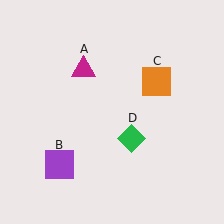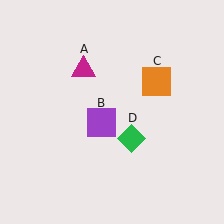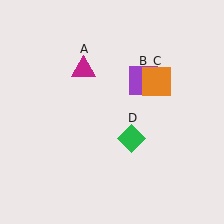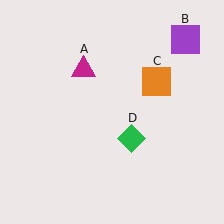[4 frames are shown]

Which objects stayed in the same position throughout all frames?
Magenta triangle (object A) and orange square (object C) and green diamond (object D) remained stationary.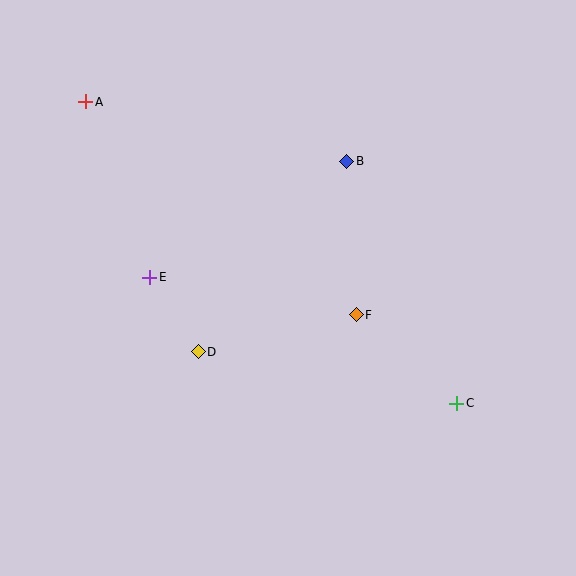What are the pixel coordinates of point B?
Point B is at (347, 161).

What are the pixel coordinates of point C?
Point C is at (457, 403).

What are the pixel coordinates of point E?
Point E is at (150, 277).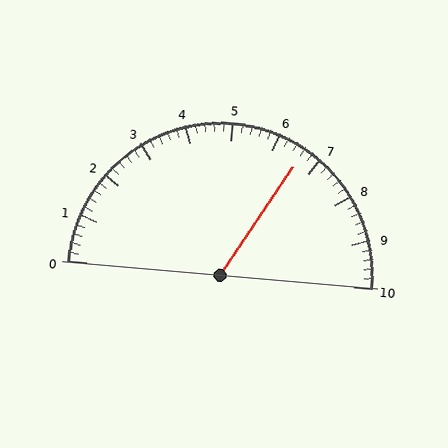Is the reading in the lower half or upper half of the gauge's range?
The reading is in the upper half of the range (0 to 10).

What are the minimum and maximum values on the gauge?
The gauge ranges from 0 to 10.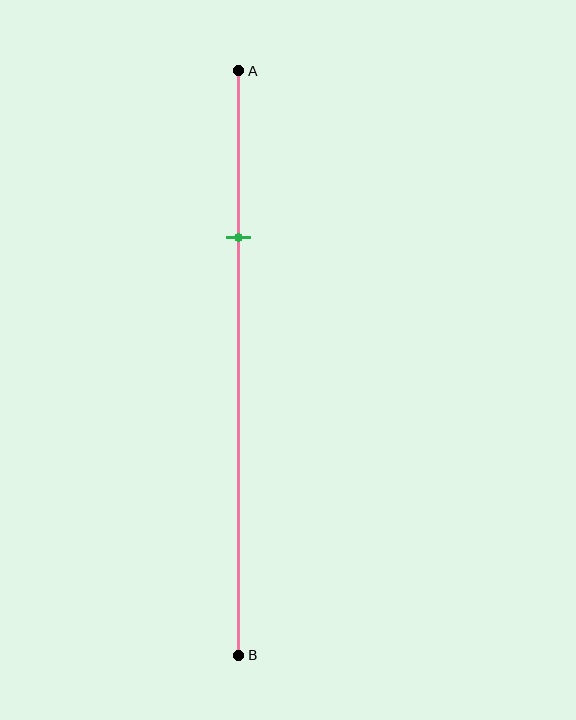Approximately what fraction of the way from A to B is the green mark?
The green mark is approximately 30% of the way from A to B.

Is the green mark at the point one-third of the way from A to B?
No, the mark is at about 30% from A, not at the 33% one-third point.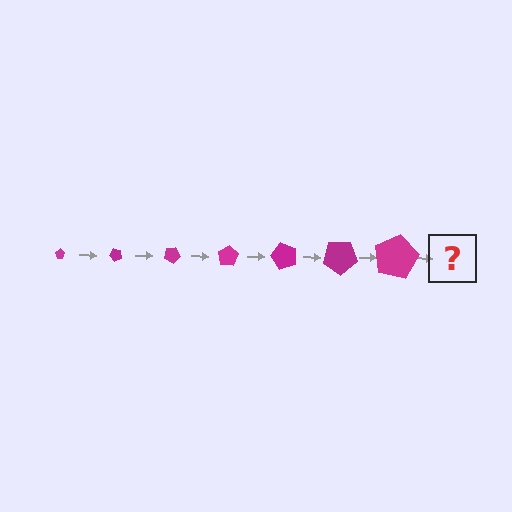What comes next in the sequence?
The next element should be a pentagon, larger than the previous one and rotated 350 degrees from the start.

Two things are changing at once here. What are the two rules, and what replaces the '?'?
The two rules are that the pentagon grows larger each step and it rotates 50 degrees each step. The '?' should be a pentagon, larger than the previous one and rotated 350 degrees from the start.